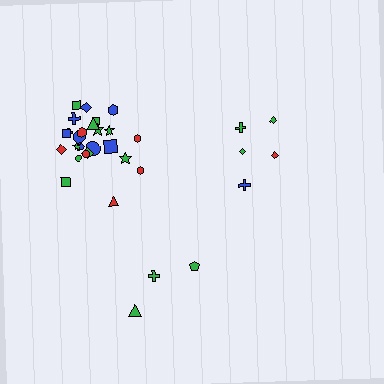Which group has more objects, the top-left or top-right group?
The top-left group.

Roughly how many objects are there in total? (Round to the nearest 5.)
Roughly 35 objects in total.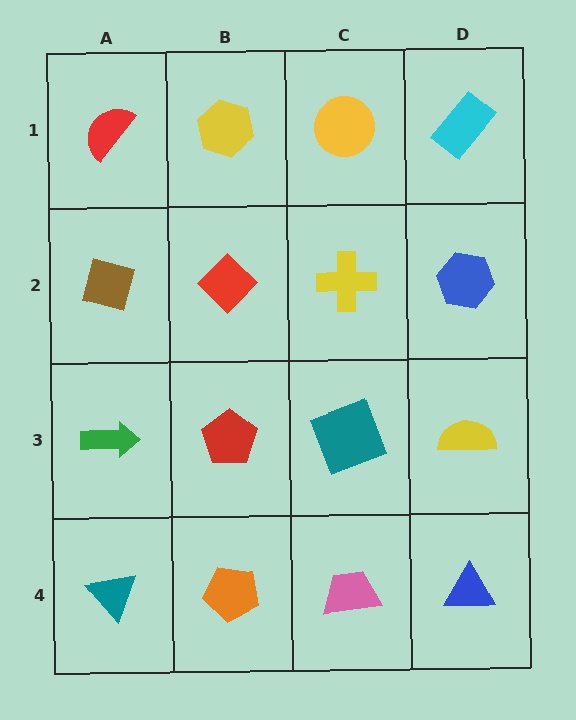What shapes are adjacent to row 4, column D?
A yellow semicircle (row 3, column D), a pink trapezoid (row 4, column C).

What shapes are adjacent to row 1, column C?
A yellow cross (row 2, column C), a yellow hexagon (row 1, column B), a cyan rectangle (row 1, column D).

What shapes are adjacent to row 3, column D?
A blue hexagon (row 2, column D), a blue triangle (row 4, column D), a teal square (row 3, column C).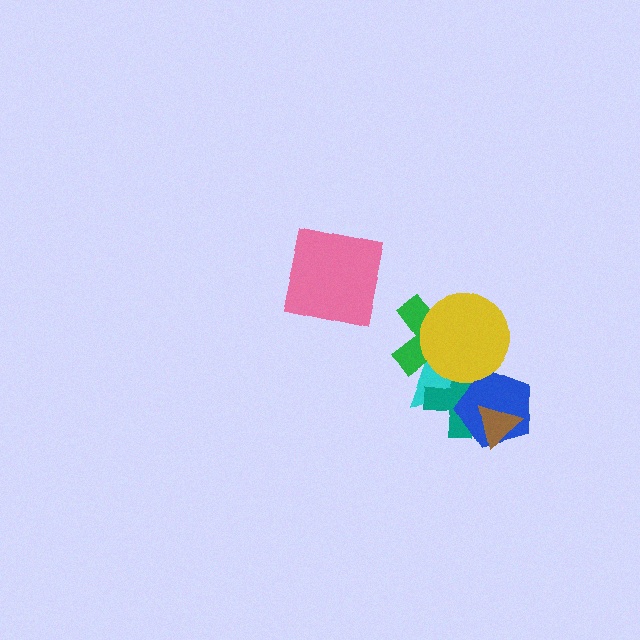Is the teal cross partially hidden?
Yes, it is partially covered by another shape.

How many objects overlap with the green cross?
3 objects overlap with the green cross.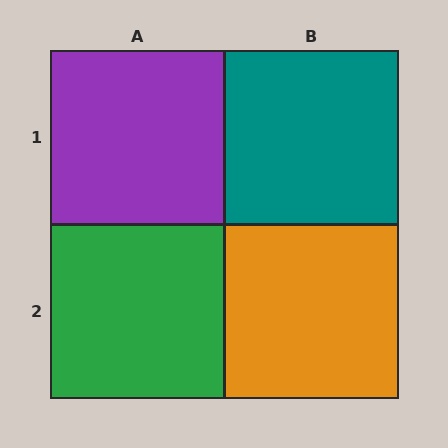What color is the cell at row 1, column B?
Teal.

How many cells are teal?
1 cell is teal.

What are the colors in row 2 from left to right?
Green, orange.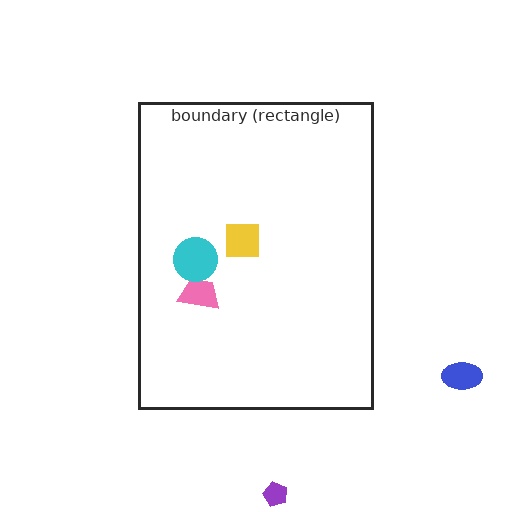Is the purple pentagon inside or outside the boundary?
Outside.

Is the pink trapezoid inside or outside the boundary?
Inside.